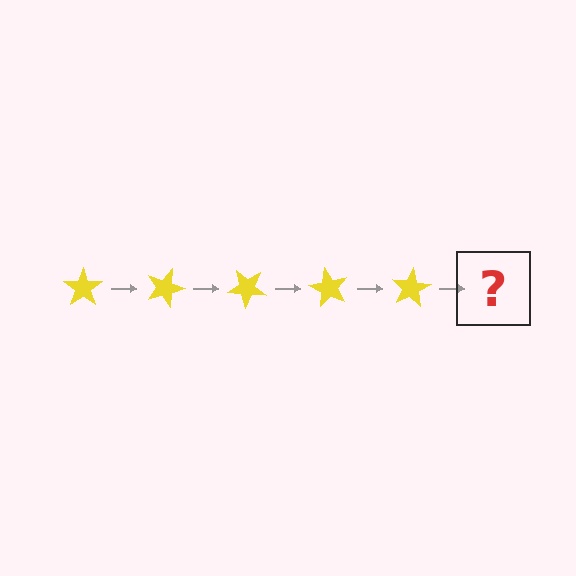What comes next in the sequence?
The next element should be a yellow star rotated 100 degrees.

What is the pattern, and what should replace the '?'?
The pattern is that the star rotates 20 degrees each step. The '?' should be a yellow star rotated 100 degrees.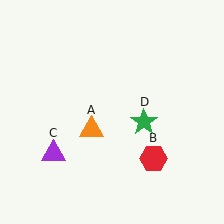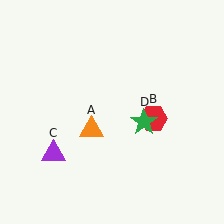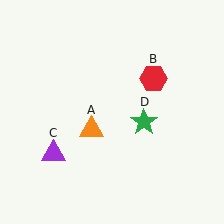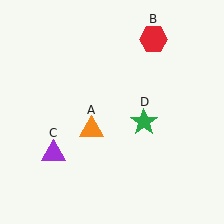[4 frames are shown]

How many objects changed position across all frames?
1 object changed position: red hexagon (object B).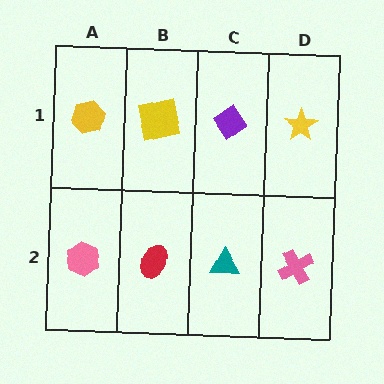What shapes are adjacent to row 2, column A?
A yellow hexagon (row 1, column A), a red ellipse (row 2, column B).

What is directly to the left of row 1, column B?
A yellow hexagon.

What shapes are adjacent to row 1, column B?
A red ellipse (row 2, column B), a yellow hexagon (row 1, column A), a purple diamond (row 1, column C).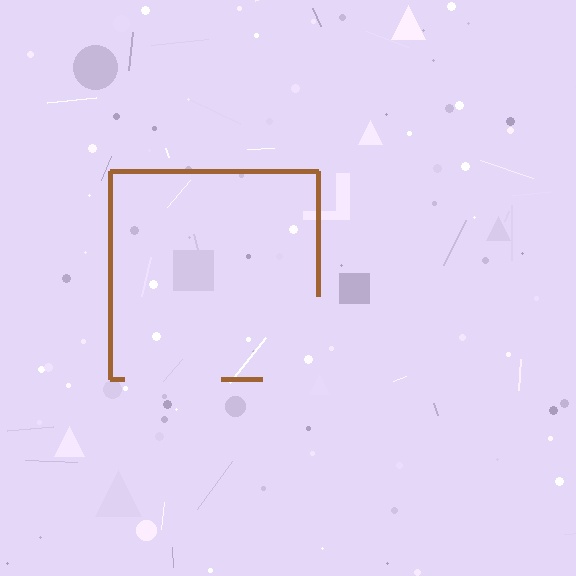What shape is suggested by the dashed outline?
The dashed outline suggests a square.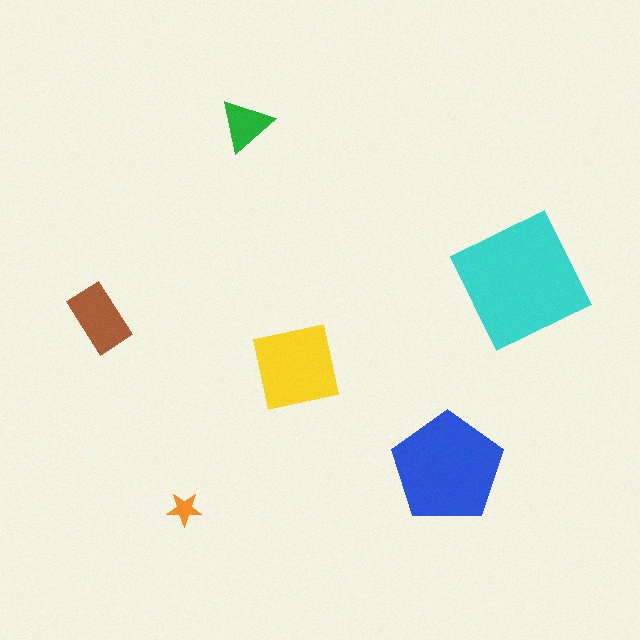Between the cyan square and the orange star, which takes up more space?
The cyan square.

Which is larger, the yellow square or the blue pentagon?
The blue pentagon.